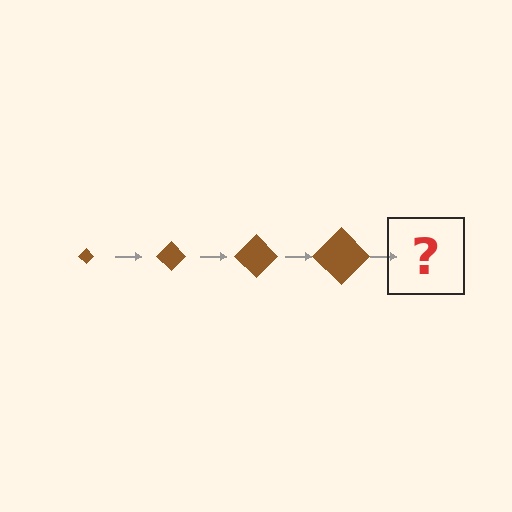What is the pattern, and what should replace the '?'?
The pattern is that the diamond gets progressively larger each step. The '?' should be a brown diamond, larger than the previous one.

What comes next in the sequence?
The next element should be a brown diamond, larger than the previous one.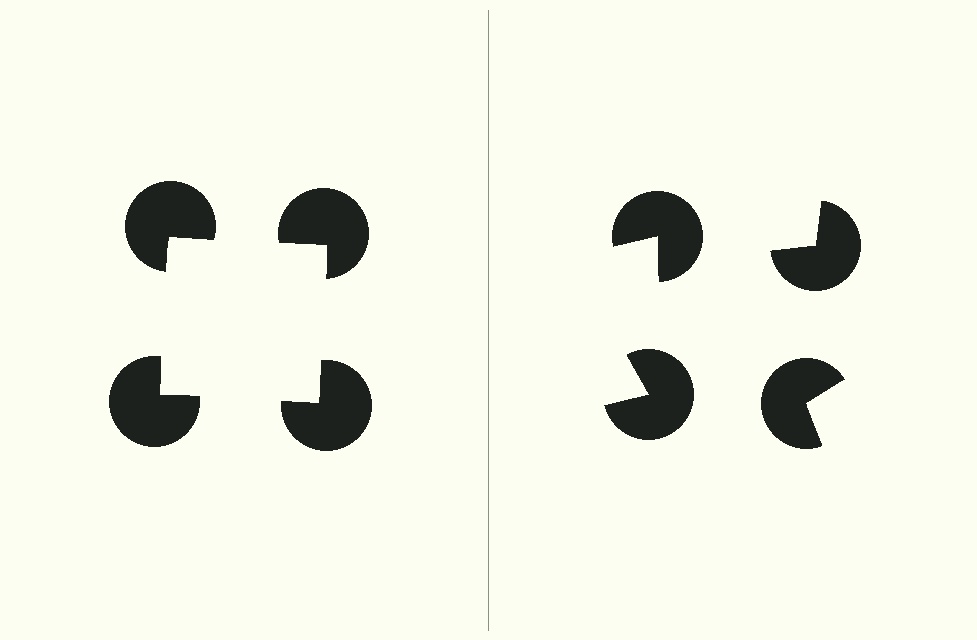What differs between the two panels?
The pac-man discs are positioned identically on both sides; only the wedge orientations differ. On the left they align to a square; on the right they are misaligned.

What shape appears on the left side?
An illusory square.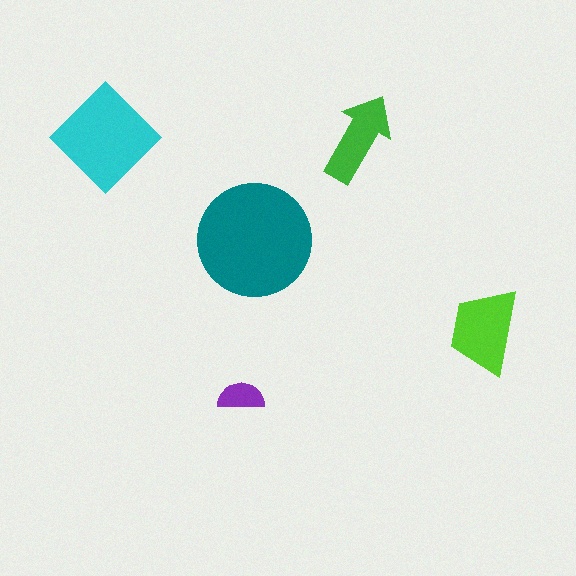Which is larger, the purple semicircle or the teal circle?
The teal circle.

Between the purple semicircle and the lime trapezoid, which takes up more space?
The lime trapezoid.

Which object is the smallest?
The purple semicircle.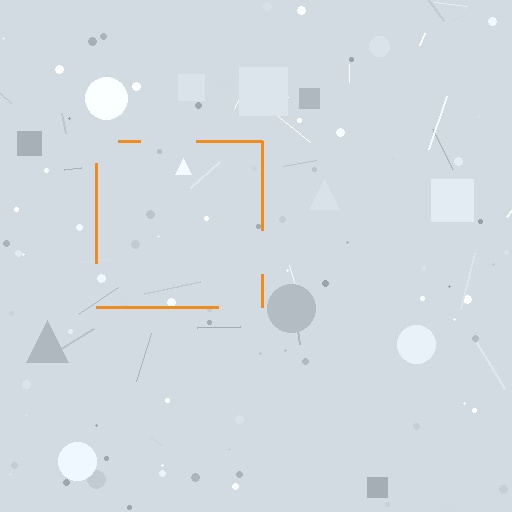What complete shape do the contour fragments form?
The contour fragments form a square.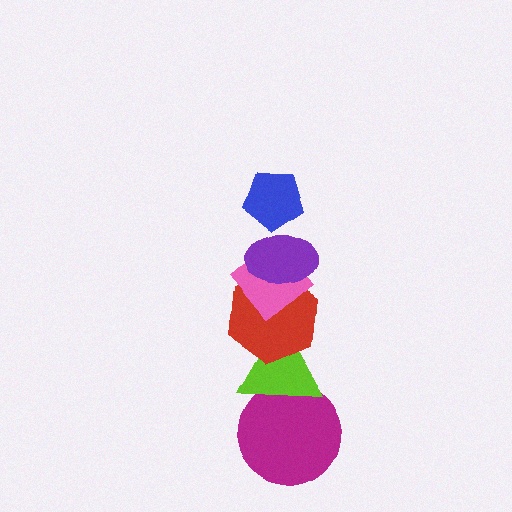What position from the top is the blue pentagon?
The blue pentagon is 1st from the top.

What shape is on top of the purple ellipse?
The blue pentagon is on top of the purple ellipse.